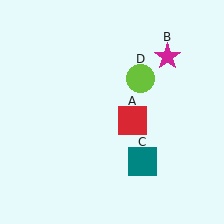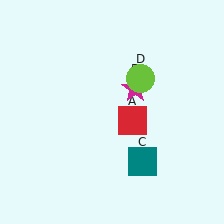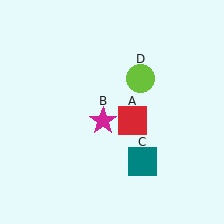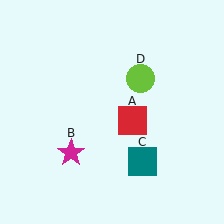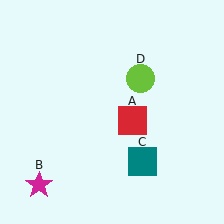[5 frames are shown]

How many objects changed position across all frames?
1 object changed position: magenta star (object B).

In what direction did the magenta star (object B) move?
The magenta star (object B) moved down and to the left.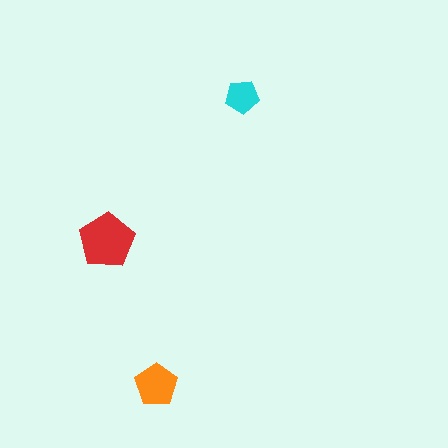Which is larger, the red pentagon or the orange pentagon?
The red one.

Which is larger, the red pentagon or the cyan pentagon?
The red one.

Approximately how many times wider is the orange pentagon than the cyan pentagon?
About 1.5 times wider.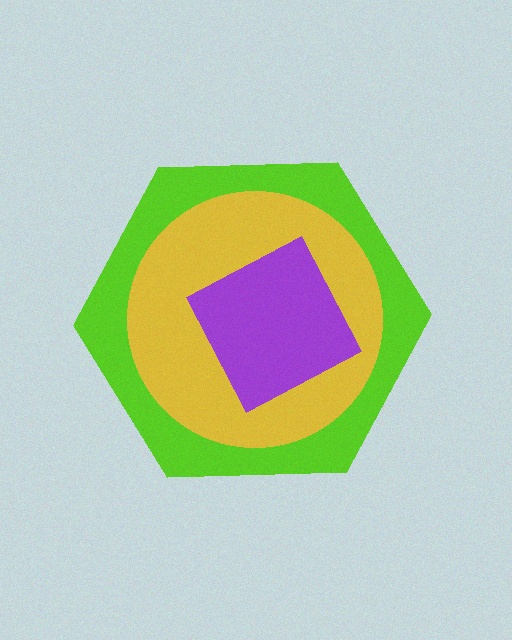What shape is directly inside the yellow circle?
The purple diamond.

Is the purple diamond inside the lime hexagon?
Yes.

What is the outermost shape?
The lime hexagon.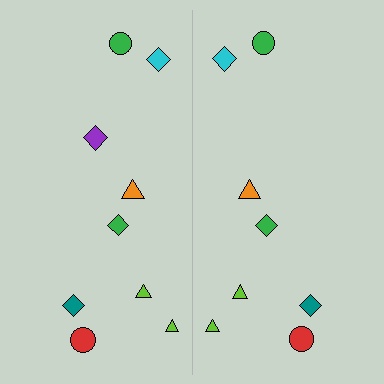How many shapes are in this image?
There are 17 shapes in this image.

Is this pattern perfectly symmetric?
No, the pattern is not perfectly symmetric. A purple diamond is missing from the right side.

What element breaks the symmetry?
A purple diamond is missing from the right side.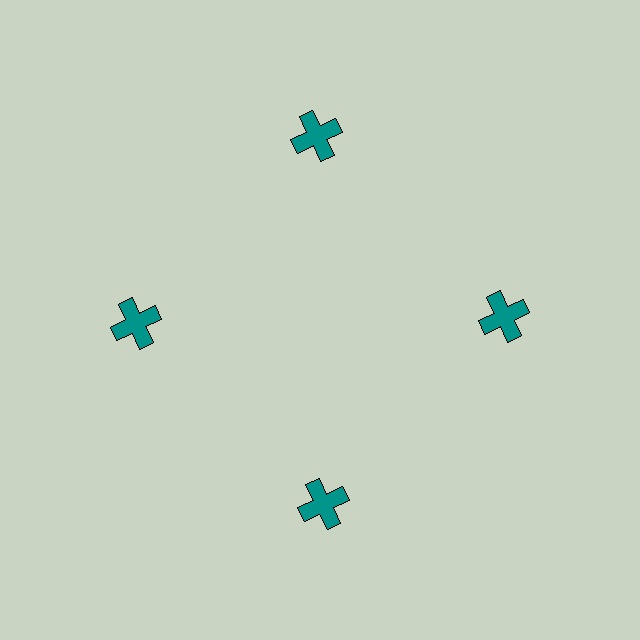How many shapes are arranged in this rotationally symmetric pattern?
There are 4 shapes, arranged in 4 groups of 1.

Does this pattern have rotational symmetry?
Yes, this pattern has 4-fold rotational symmetry. It looks the same after rotating 90 degrees around the center.